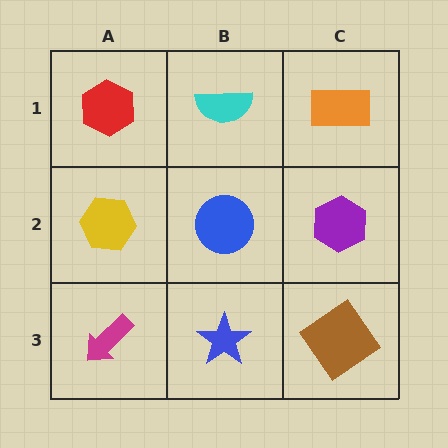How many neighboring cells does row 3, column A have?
2.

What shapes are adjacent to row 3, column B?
A blue circle (row 2, column B), a magenta arrow (row 3, column A), a brown diamond (row 3, column C).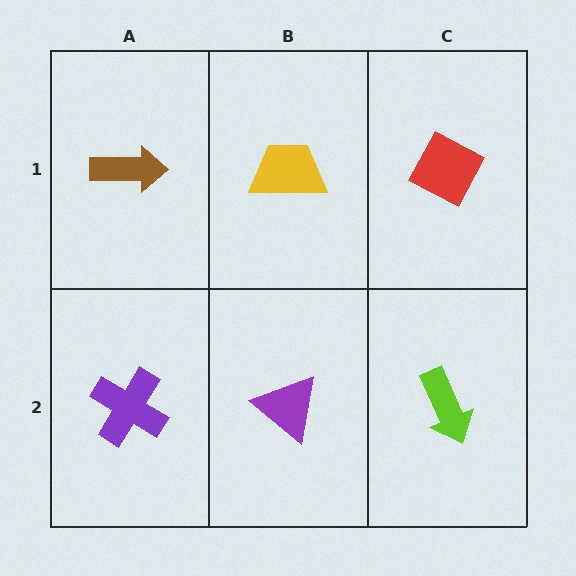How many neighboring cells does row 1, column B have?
3.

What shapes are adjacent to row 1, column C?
A lime arrow (row 2, column C), a yellow trapezoid (row 1, column B).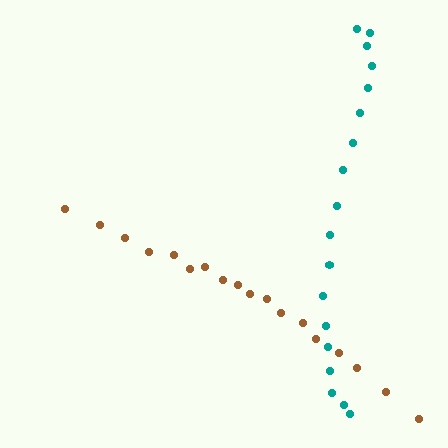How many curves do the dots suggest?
There are 2 distinct paths.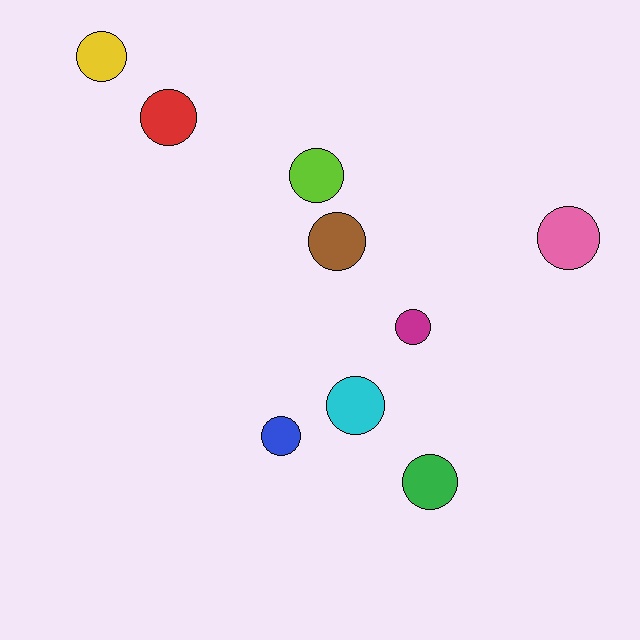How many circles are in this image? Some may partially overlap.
There are 9 circles.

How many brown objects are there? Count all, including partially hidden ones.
There is 1 brown object.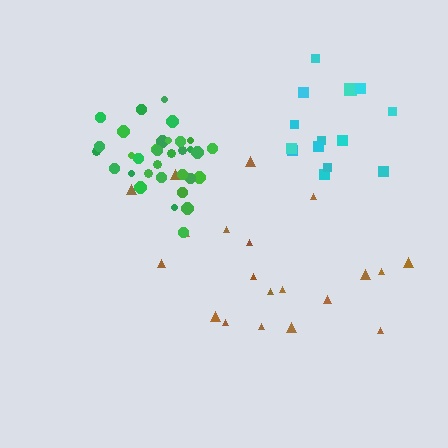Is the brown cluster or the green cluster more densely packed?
Green.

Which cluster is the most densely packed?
Green.